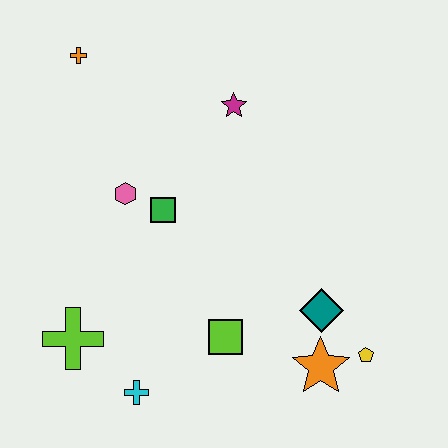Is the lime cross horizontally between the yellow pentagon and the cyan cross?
No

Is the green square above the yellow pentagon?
Yes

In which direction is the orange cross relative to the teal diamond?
The orange cross is above the teal diamond.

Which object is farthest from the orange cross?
The yellow pentagon is farthest from the orange cross.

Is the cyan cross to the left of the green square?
Yes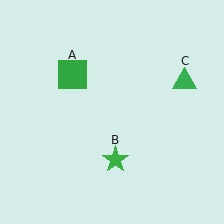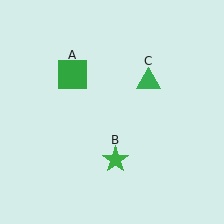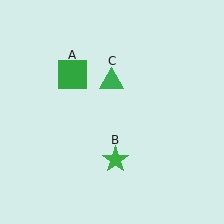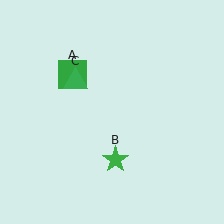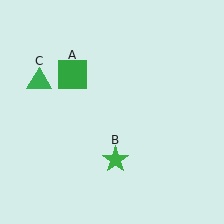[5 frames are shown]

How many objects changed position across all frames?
1 object changed position: green triangle (object C).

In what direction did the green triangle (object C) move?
The green triangle (object C) moved left.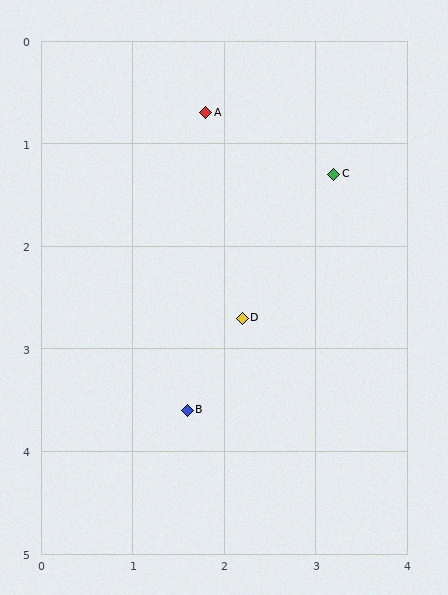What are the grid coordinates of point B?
Point B is at approximately (1.6, 3.6).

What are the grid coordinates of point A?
Point A is at approximately (1.8, 0.7).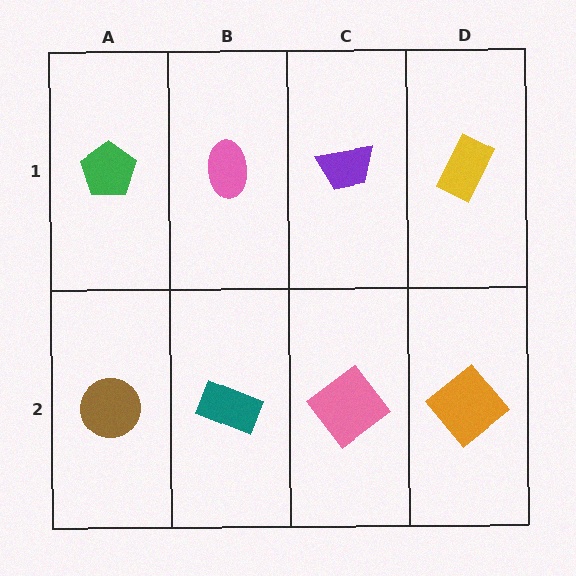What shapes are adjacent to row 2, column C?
A purple trapezoid (row 1, column C), a teal rectangle (row 2, column B), an orange diamond (row 2, column D).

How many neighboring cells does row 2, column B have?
3.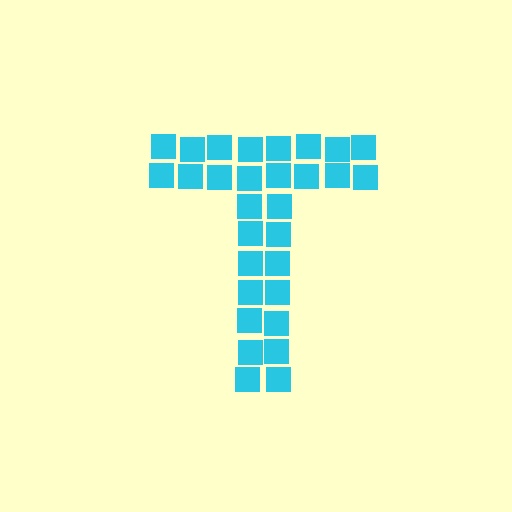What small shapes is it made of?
It is made of small squares.